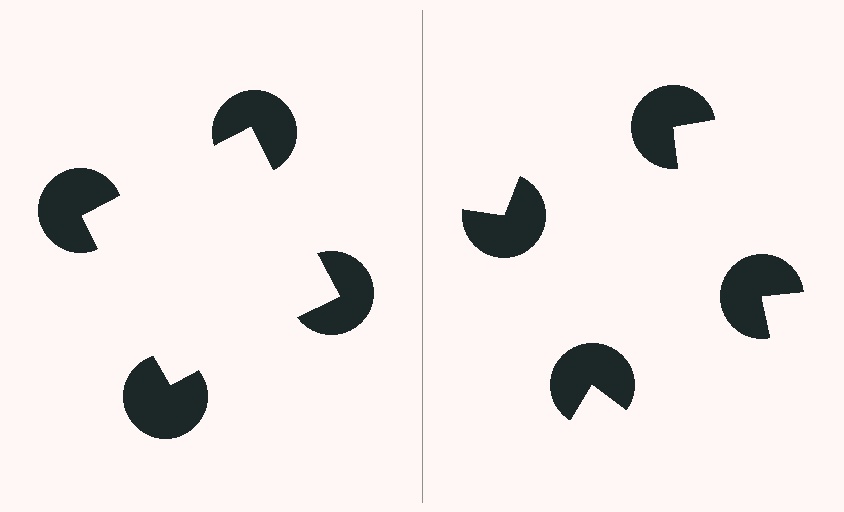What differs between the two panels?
The pac-man discs are positioned identically on both sides; only the wedge orientations differ. On the left they align to a square; on the right they are misaligned.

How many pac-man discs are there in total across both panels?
8 — 4 on each side.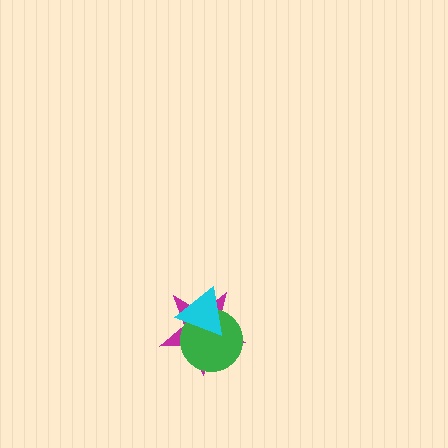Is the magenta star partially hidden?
Yes, it is partially covered by another shape.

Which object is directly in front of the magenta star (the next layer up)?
The green circle is directly in front of the magenta star.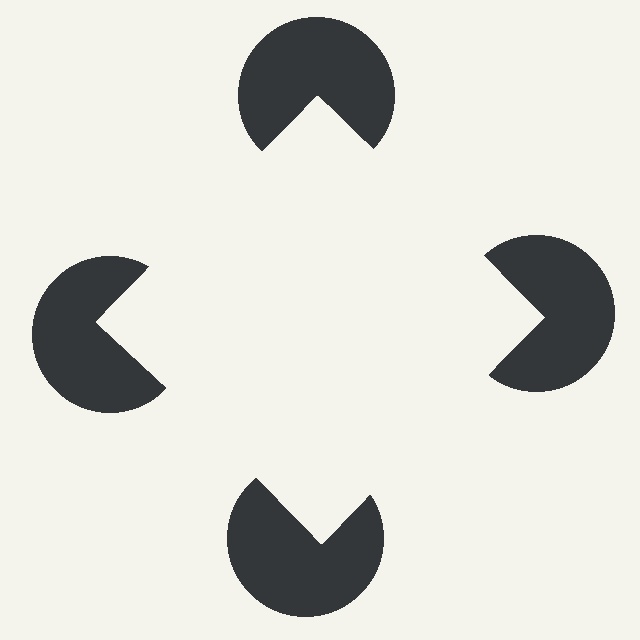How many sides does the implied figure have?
4 sides.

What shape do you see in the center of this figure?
An illusory square — its edges are inferred from the aligned wedge cuts in the pac-man discs, not physically drawn.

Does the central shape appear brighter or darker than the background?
It typically appears slightly brighter than the background, even though no actual brightness change is drawn.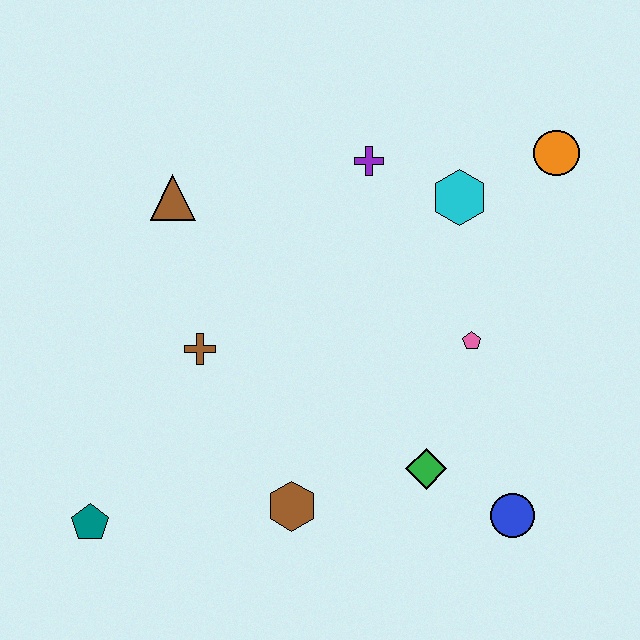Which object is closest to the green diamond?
The blue circle is closest to the green diamond.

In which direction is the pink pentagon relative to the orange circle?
The pink pentagon is below the orange circle.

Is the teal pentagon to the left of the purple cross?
Yes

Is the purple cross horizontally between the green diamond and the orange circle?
No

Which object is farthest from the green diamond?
The brown triangle is farthest from the green diamond.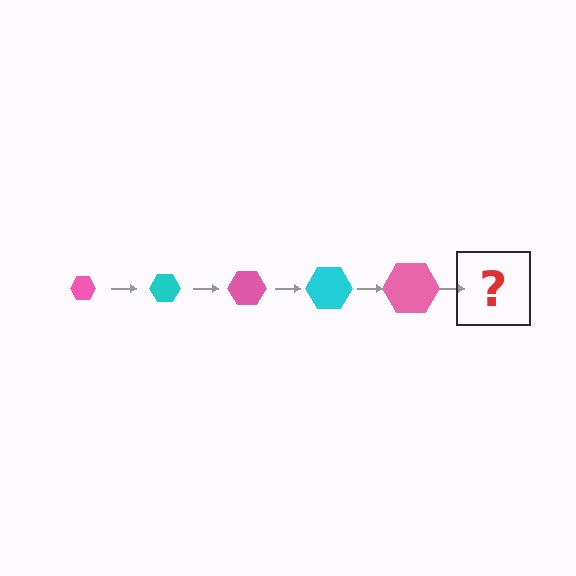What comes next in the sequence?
The next element should be a cyan hexagon, larger than the previous one.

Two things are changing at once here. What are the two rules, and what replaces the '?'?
The two rules are that the hexagon grows larger each step and the color cycles through pink and cyan. The '?' should be a cyan hexagon, larger than the previous one.